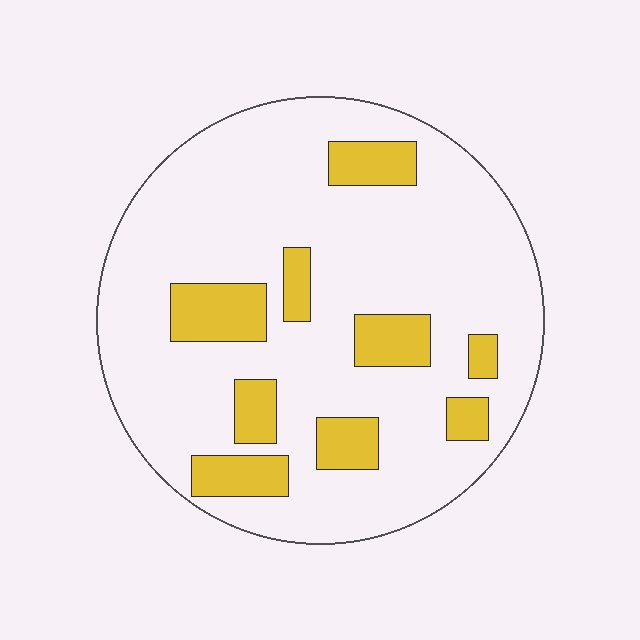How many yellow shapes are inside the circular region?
9.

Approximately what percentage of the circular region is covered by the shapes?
Approximately 20%.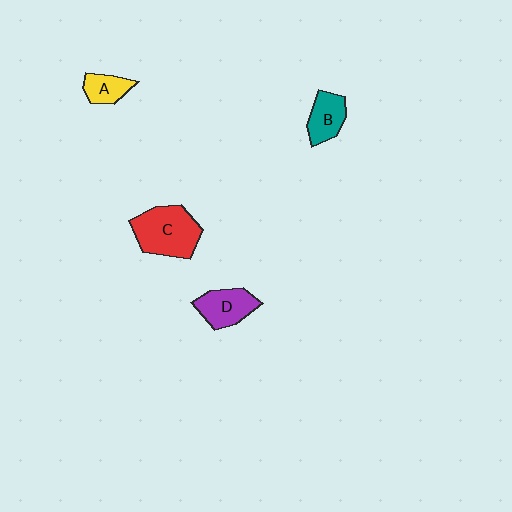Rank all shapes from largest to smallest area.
From largest to smallest: C (red), D (purple), B (teal), A (yellow).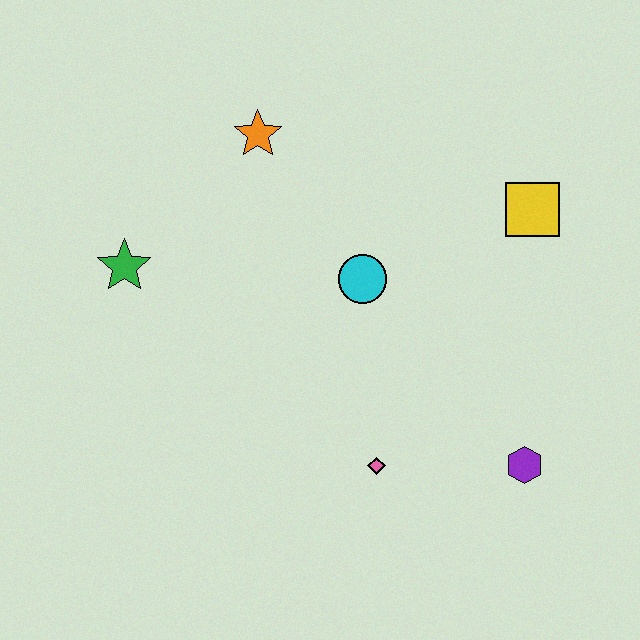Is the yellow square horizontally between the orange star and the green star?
No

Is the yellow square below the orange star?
Yes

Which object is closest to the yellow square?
The cyan circle is closest to the yellow square.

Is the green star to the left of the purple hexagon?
Yes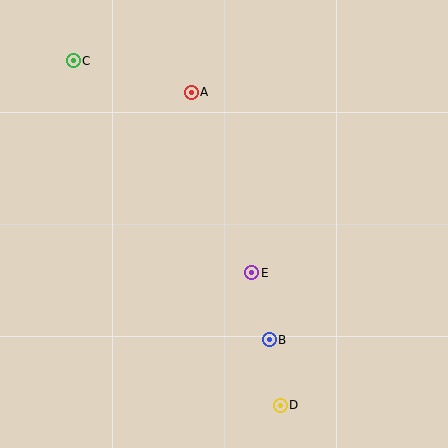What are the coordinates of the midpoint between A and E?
The midpoint between A and E is at (222, 182).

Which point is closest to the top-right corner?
Point A is closest to the top-right corner.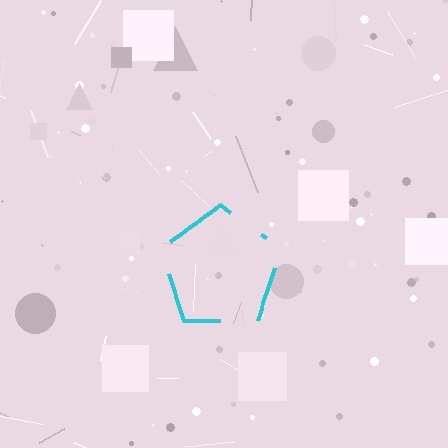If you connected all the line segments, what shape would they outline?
They would outline a pentagon.